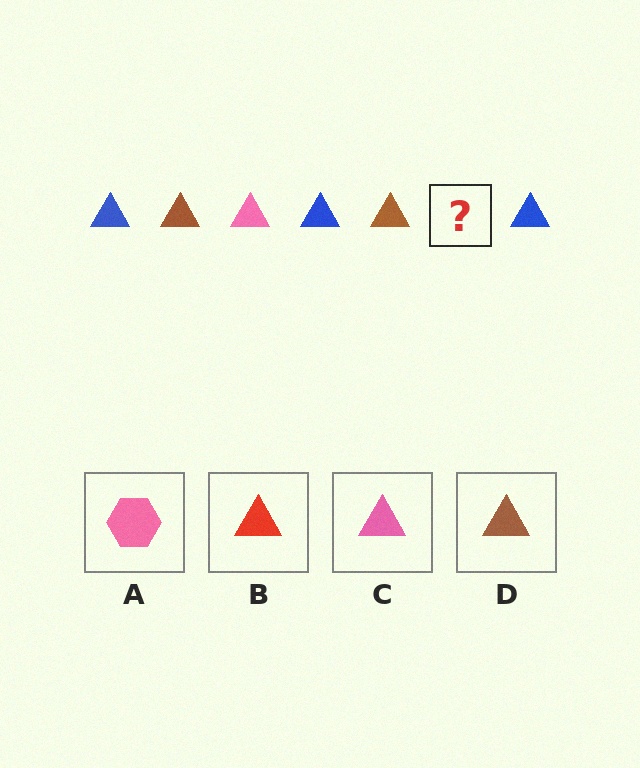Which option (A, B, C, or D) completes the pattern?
C.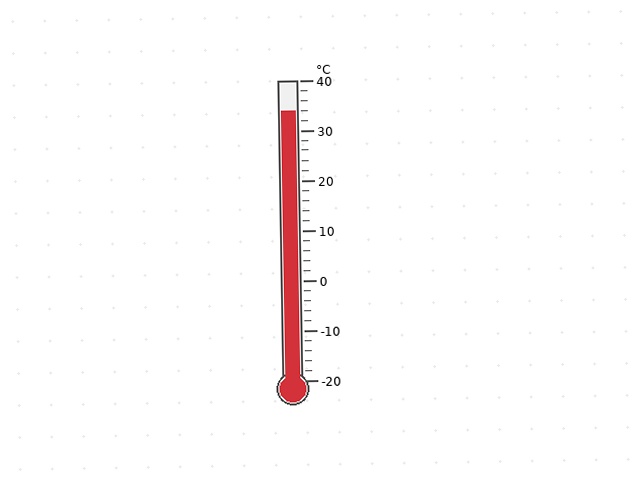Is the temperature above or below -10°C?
The temperature is above -10°C.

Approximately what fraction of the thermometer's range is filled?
The thermometer is filled to approximately 90% of its range.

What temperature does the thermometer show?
The thermometer shows approximately 34°C.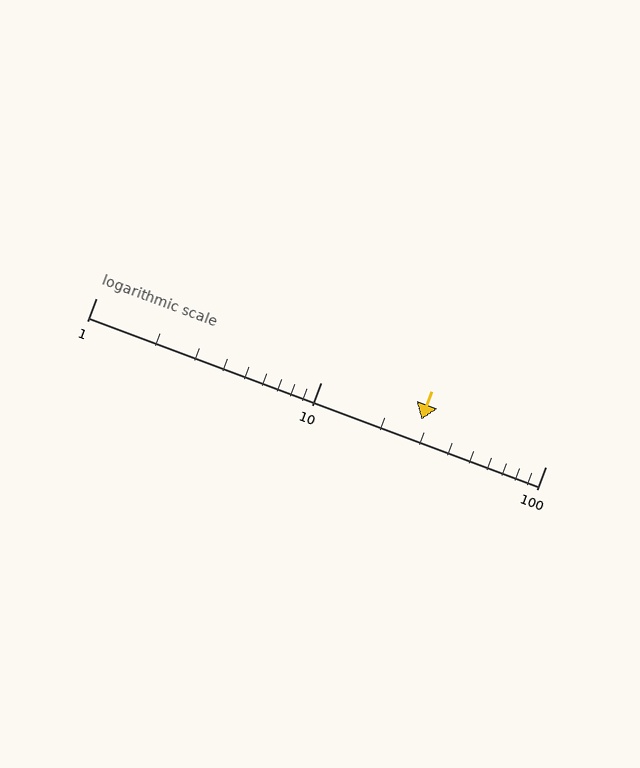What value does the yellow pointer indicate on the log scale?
The pointer indicates approximately 28.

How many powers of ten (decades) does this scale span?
The scale spans 2 decades, from 1 to 100.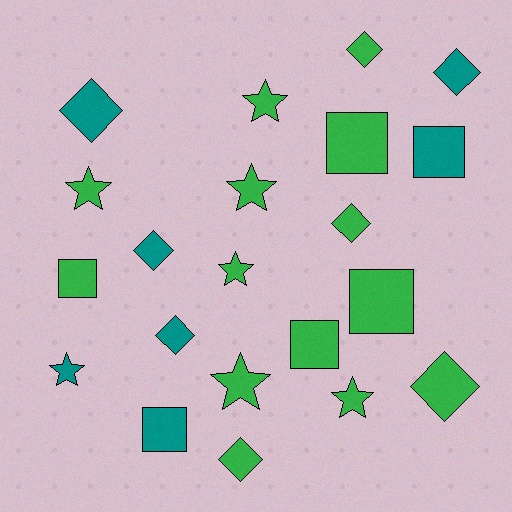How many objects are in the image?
There are 21 objects.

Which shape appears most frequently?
Diamond, with 8 objects.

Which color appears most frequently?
Green, with 14 objects.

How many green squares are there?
There are 4 green squares.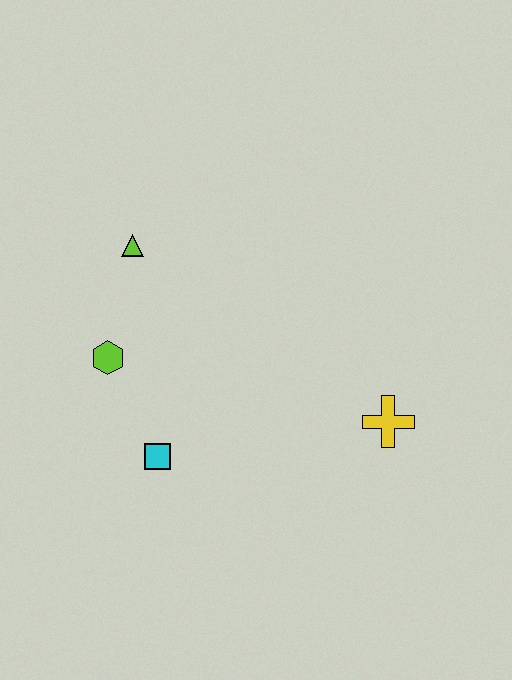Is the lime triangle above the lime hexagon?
Yes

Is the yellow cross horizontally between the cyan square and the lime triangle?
No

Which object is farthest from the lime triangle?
The yellow cross is farthest from the lime triangle.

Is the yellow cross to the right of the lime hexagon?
Yes